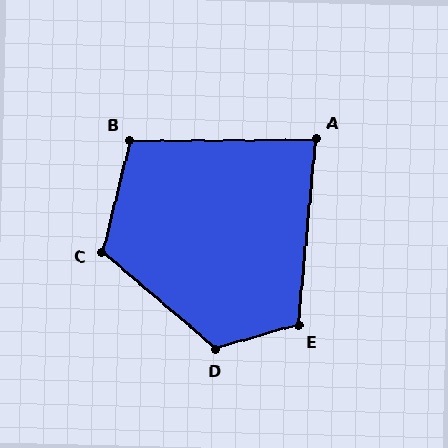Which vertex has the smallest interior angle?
A, at approximately 84 degrees.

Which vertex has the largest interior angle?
D, at approximately 123 degrees.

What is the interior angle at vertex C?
Approximately 116 degrees (obtuse).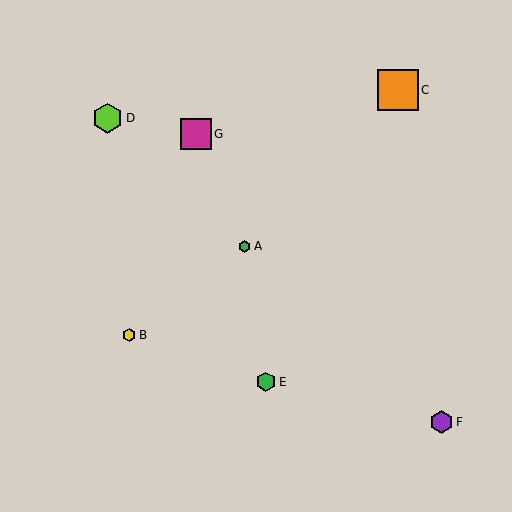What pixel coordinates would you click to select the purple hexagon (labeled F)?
Click at (441, 422) to select the purple hexagon F.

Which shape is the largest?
The orange square (labeled C) is the largest.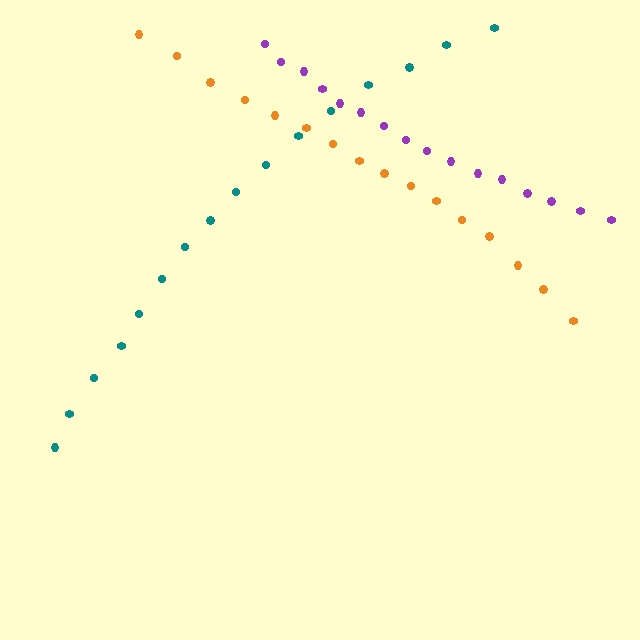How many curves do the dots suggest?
There are 3 distinct paths.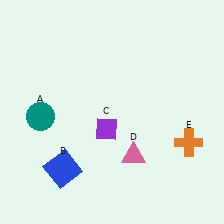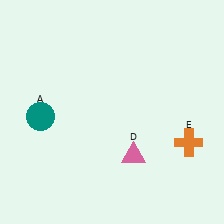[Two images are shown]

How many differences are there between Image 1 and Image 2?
There are 2 differences between the two images.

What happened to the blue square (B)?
The blue square (B) was removed in Image 2. It was in the bottom-left area of Image 1.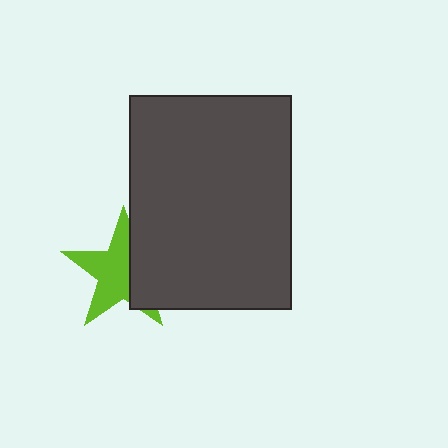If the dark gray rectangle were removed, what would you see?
You would see the complete lime star.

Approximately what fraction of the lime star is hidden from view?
Roughly 37% of the lime star is hidden behind the dark gray rectangle.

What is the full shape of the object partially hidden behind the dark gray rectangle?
The partially hidden object is a lime star.